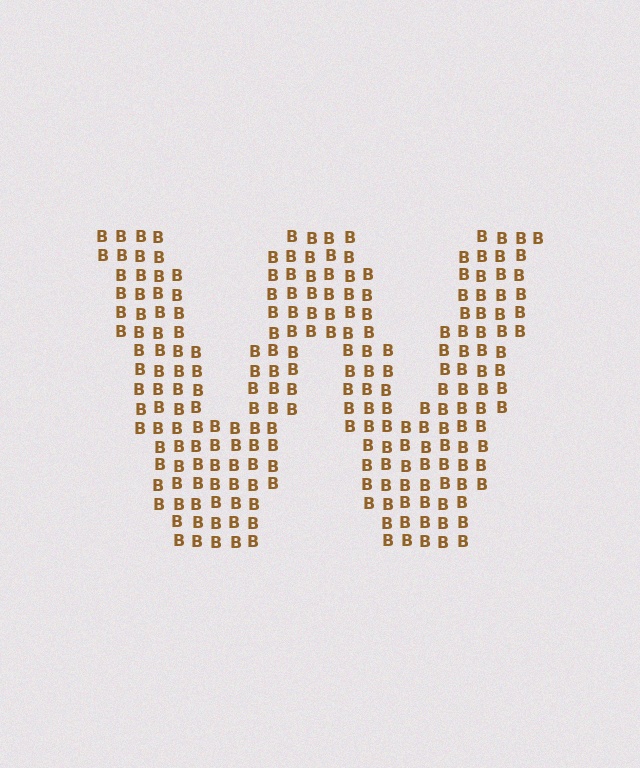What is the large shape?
The large shape is the letter W.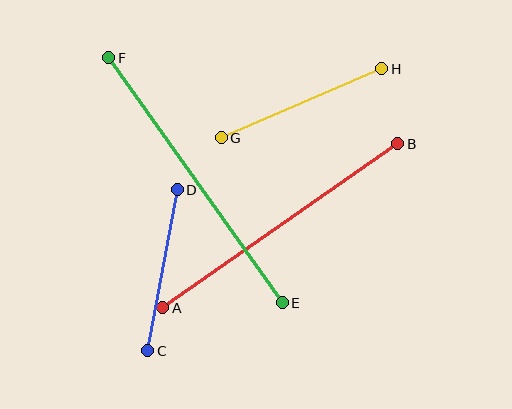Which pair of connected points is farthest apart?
Points E and F are farthest apart.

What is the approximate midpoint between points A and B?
The midpoint is at approximately (280, 226) pixels.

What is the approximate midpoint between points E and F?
The midpoint is at approximately (195, 180) pixels.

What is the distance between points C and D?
The distance is approximately 164 pixels.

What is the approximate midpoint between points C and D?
The midpoint is at approximately (163, 270) pixels.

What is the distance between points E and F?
The distance is approximately 300 pixels.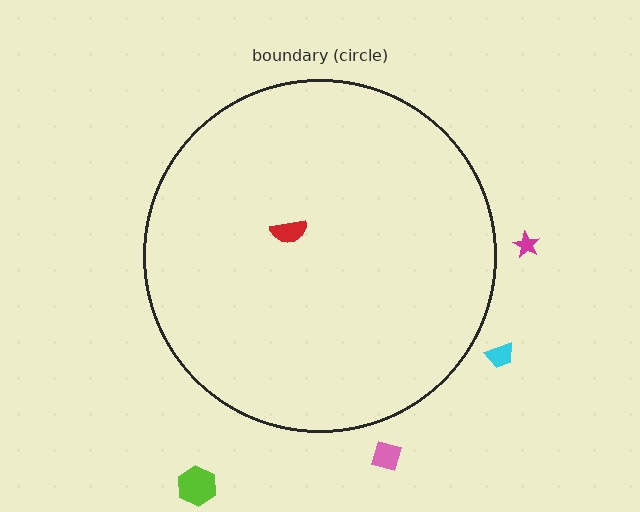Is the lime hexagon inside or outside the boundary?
Outside.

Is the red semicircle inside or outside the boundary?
Inside.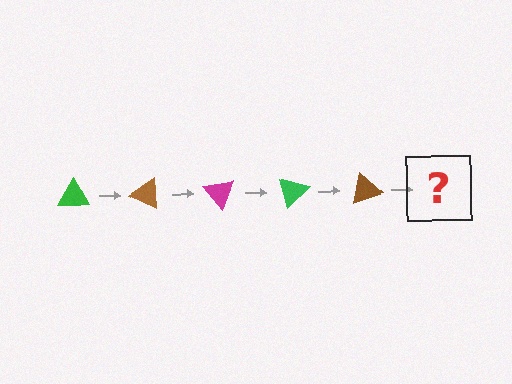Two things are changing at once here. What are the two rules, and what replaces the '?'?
The two rules are that it rotates 25 degrees each step and the color cycles through green, brown, and magenta. The '?' should be a magenta triangle, rotated 125 degrees from the start.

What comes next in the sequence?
The next element should be a magenta triangle, rotated 125 degrees from the start.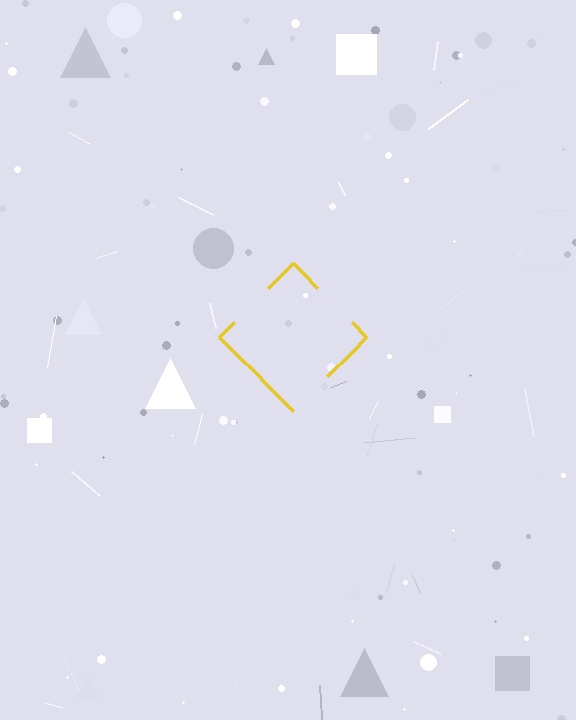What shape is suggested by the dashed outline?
The dashed outline suggests a diamond.